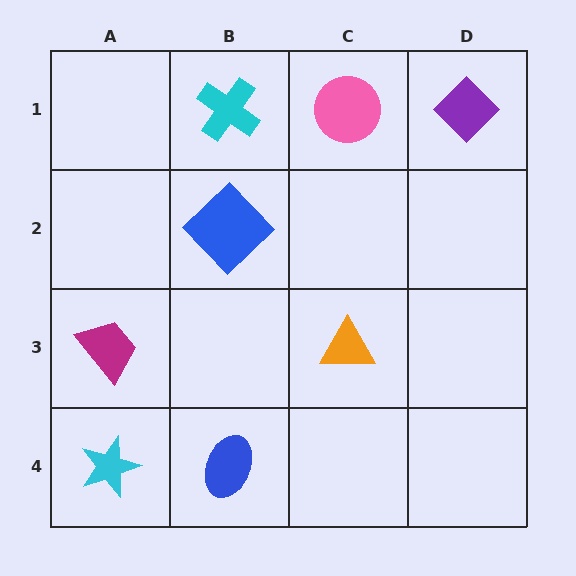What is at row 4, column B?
A blue ellipse.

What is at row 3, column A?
A magenta trapezoid.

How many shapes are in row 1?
3 shapes.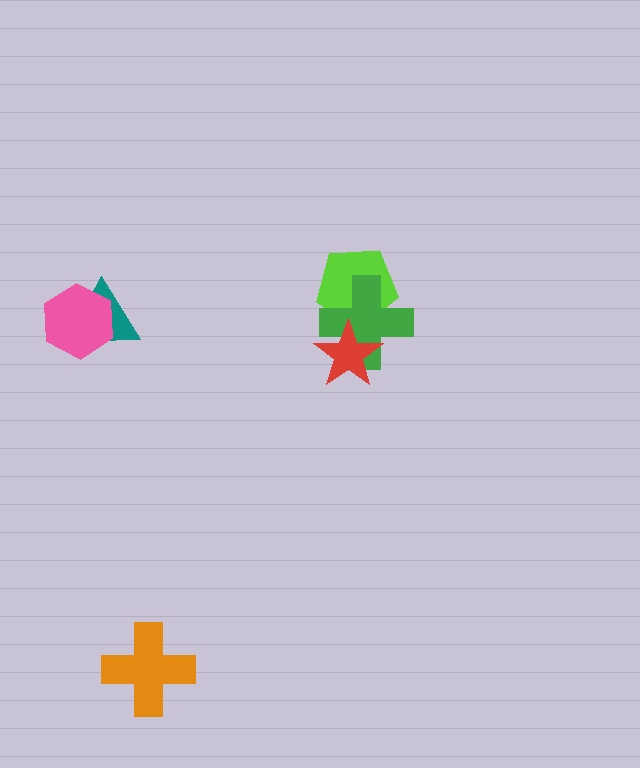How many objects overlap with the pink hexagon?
1 object overlaps with the pink hexagon.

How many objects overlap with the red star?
2 objects overlap with the red star.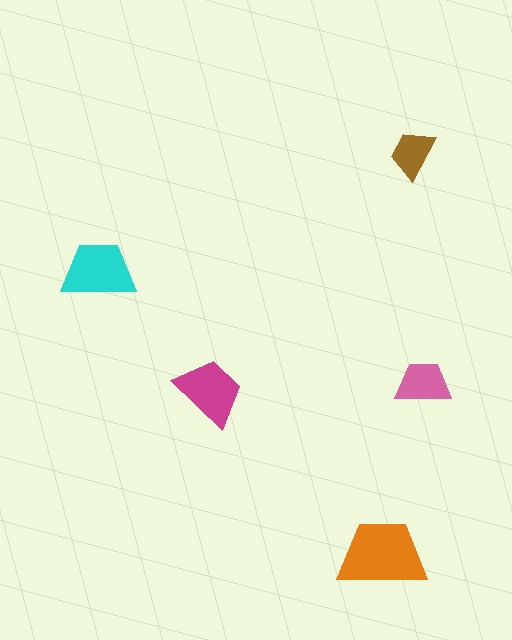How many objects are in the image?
There are 5 objects in the image.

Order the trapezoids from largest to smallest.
the orange one, the cyan one, the magenta one, the pink one, the brown one.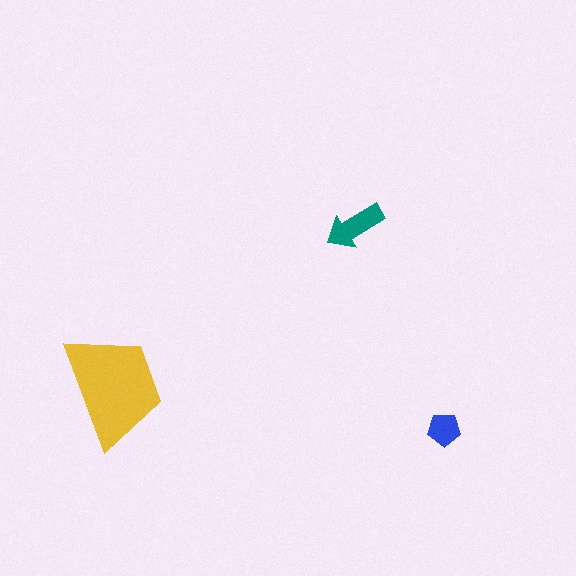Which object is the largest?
The yellow trapezoid.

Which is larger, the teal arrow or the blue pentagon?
The teal arrow.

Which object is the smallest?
The blue pentagon.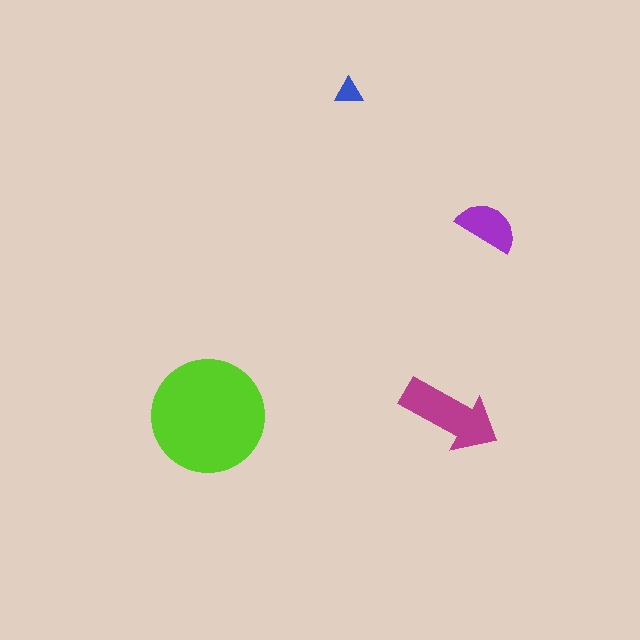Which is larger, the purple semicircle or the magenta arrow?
The magenta arrow.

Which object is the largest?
The lime circle.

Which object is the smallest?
The blue triangle.